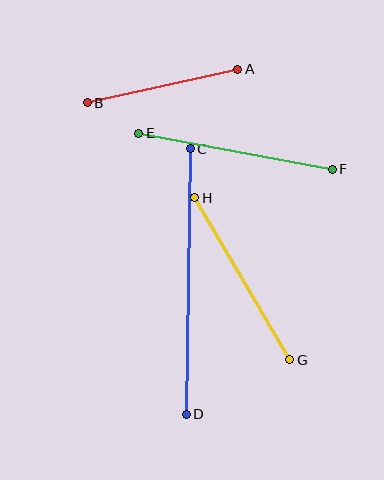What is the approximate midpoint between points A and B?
The midpoint is at approximately (162, 86) pixels.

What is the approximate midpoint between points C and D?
The midpoint is at approximately (188, 282) pixels.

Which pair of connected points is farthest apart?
Points C and D are farthest apart.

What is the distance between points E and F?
The distance is approximately 197 pixels.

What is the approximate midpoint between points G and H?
The midpoint is at approximately (242, 279) pixels.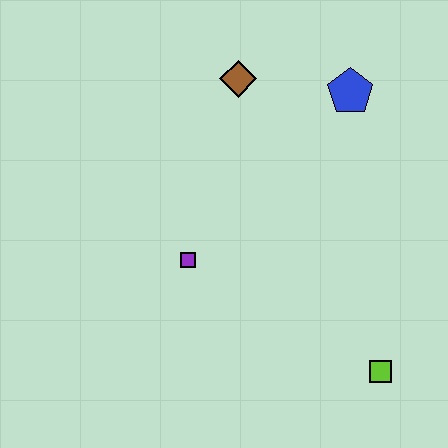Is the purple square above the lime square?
Yes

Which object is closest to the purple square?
The brown diamond is closest to the purple square.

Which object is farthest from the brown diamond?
The lime square is farthest from the brown diamond.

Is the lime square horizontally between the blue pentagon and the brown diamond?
No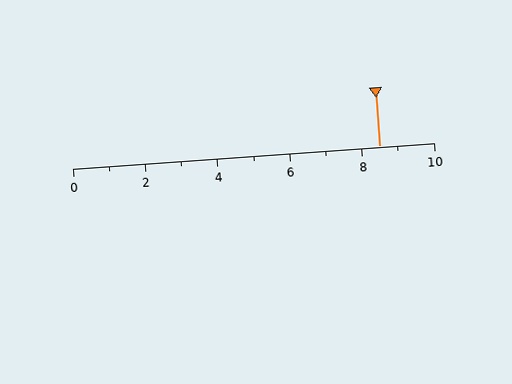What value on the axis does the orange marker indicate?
The marker indicates approximately 8.5.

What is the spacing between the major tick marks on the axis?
The major ticks are spaced 2 apart.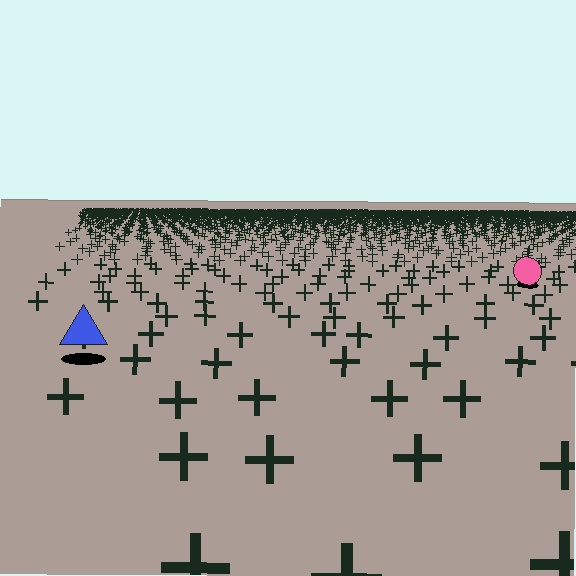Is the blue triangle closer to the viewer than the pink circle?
Yes. The blue triangle is closer — you can tell from the texture gradient: the ground texture is coarser near it.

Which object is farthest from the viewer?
The pink circle is farthest from the viewer. It appears smaller and the ground texture around it is denser.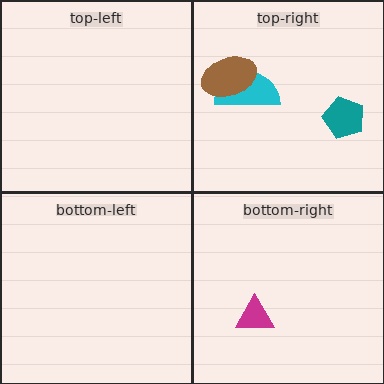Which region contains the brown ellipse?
The top-right region.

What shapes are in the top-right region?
The teal pentagon, the cyan semicircle, the brown ellipse.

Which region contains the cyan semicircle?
The top-right region.